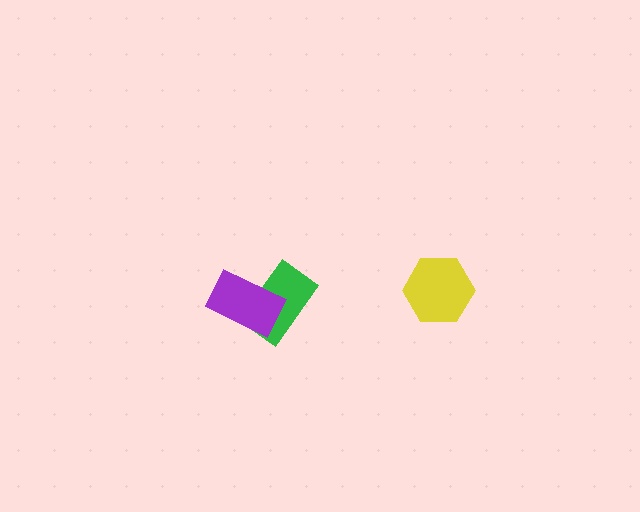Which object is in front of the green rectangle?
The purple rectangle is in front of the green rectangle.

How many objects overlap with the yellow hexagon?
0 objects overlap with the yellow hexagon.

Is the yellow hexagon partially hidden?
No, no other shape covers it.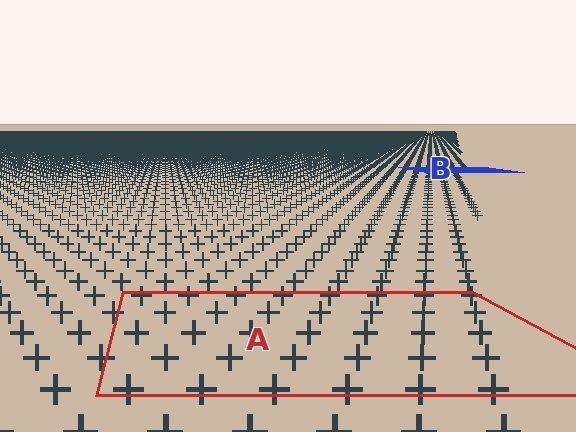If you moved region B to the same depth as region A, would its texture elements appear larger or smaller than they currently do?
They would appear larger. At a closer depth, the same texture elements are projected at a bigger on-screen size.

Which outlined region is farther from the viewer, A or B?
Region B is farther from the viewer — the texture elements inside it appear smaller and more densely packed.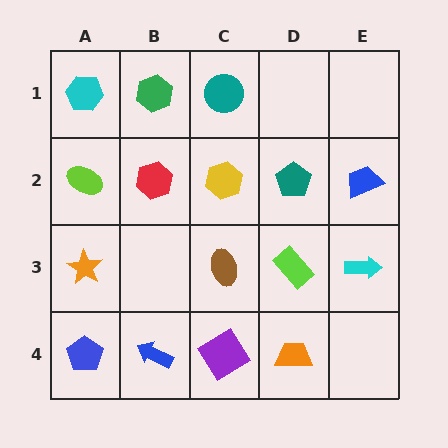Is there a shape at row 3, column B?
No, that cell is empty.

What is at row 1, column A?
A cyan hexagon.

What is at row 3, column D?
A lime rectangle.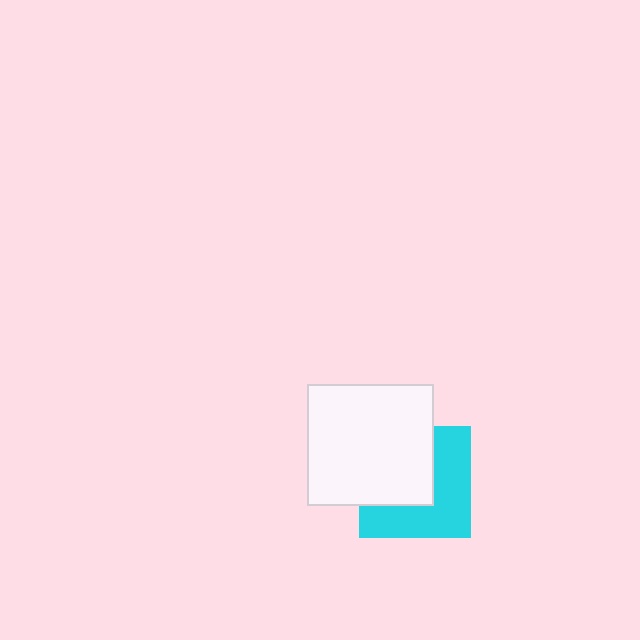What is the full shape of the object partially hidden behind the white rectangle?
The partially hidden object is a cyan square.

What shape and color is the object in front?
The object in front is a white rectangle.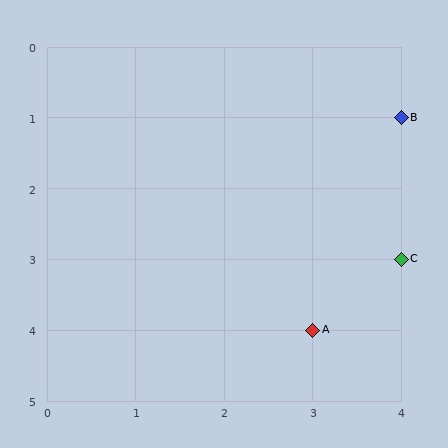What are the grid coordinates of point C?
Point C is at grid coordinates (4, 3).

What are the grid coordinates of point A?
Point A is at grid coordinates (3, 4).